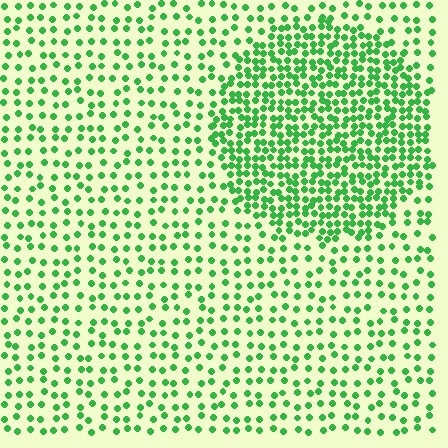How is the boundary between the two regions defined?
The boundary is defined by a change in element density (approximately 2.2x ratio). All elements are the same color, size, and shape.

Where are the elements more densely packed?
The elements are more densely packed inside the circle boundary.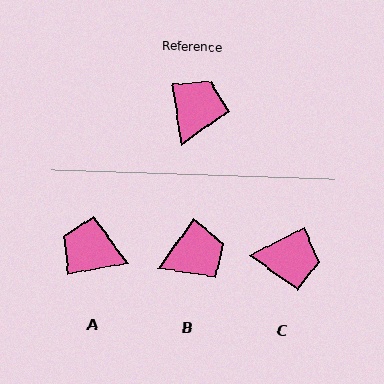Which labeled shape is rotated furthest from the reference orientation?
A, about 91 degrees away.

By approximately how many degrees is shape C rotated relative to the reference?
Approximately 71 degrees clockwise.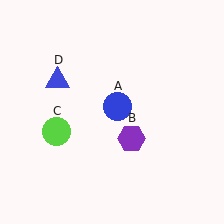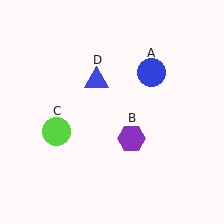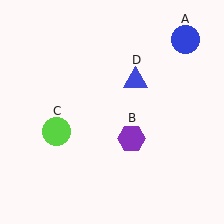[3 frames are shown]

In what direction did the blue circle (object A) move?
The blue circle (object A) moved up and to the right.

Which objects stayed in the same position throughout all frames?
Purple hexagon (object B) and lime circle (object C) remained stationary.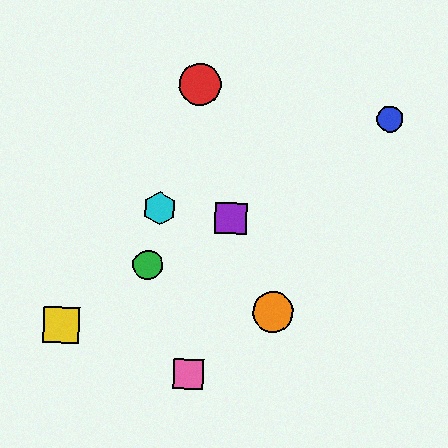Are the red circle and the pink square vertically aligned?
Yes, both are at x≈200.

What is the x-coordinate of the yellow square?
The yellow square is at x≈62.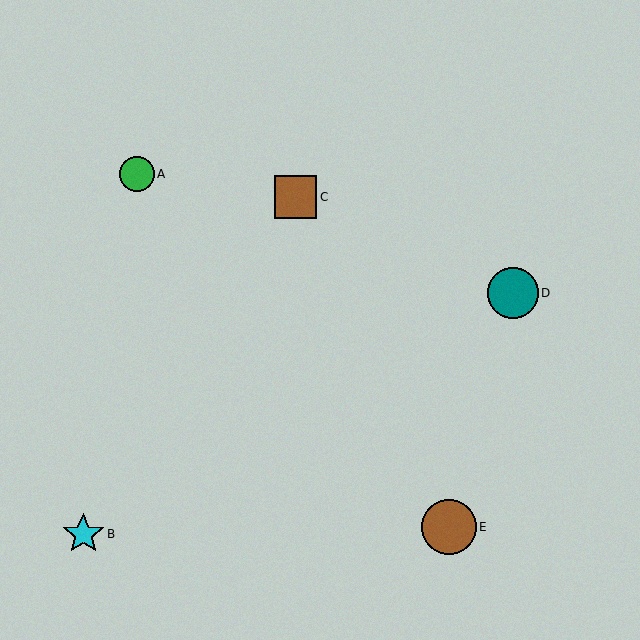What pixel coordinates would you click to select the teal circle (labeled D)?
Click at (513, 293) to select the teal circle D.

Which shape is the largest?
The brown circle (labeled E) is the largest.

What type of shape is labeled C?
Shape C is a brown square.